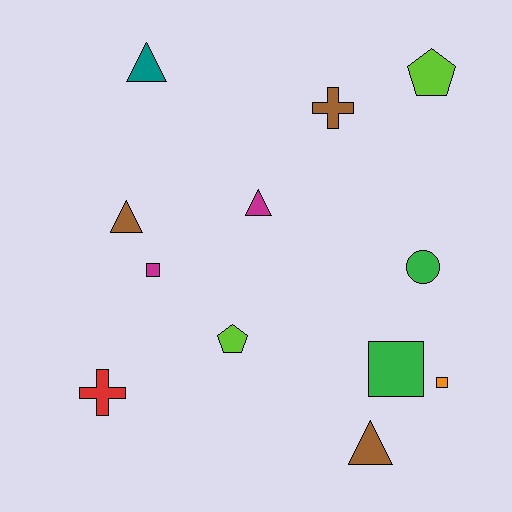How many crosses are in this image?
There are 2 crosses.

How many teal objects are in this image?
There is 1 teal object.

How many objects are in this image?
There are 12 objects.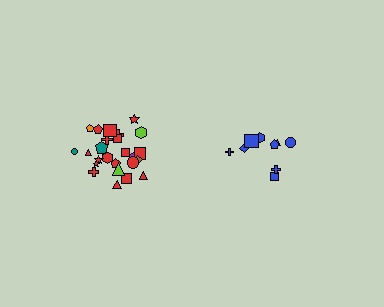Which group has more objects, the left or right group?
The left group.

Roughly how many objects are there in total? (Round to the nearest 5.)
Roughly 35 objects in total.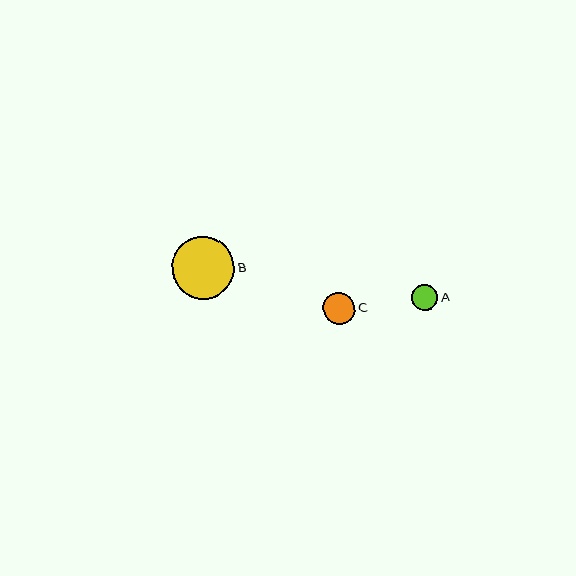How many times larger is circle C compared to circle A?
Circle C is approximately 1.2 times the size of circle A.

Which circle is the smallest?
Circle A is the smallest with a size of approximately 27 pixels.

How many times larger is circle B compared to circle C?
Circle B is approximately 2.0 times the size of circle C.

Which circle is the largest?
Circle B is the largest with a size of approximately 63 pixels.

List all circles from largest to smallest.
From largest to smallest: B, C, A.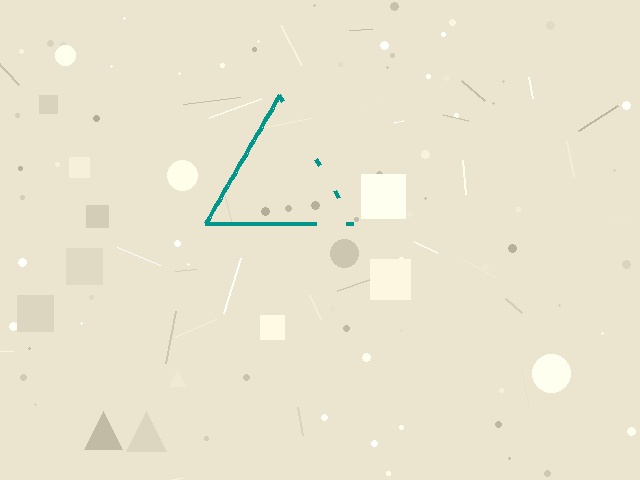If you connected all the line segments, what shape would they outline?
They would outline a triangle.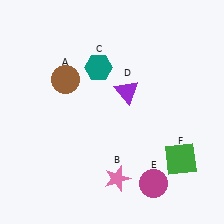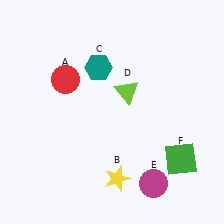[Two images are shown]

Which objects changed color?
A changed from brown to red. B changed from pink to yellow. D changed from purple to lime.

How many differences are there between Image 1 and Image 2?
There are 3 differences between the two images.